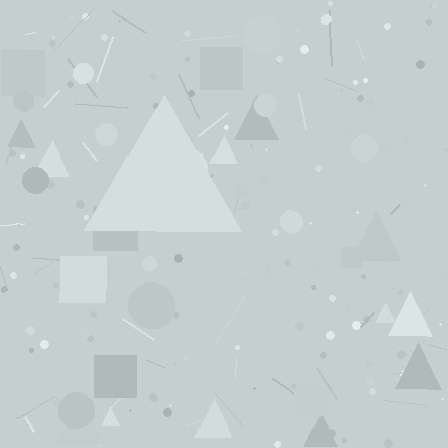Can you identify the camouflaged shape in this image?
The camouflaged shape is a triangle.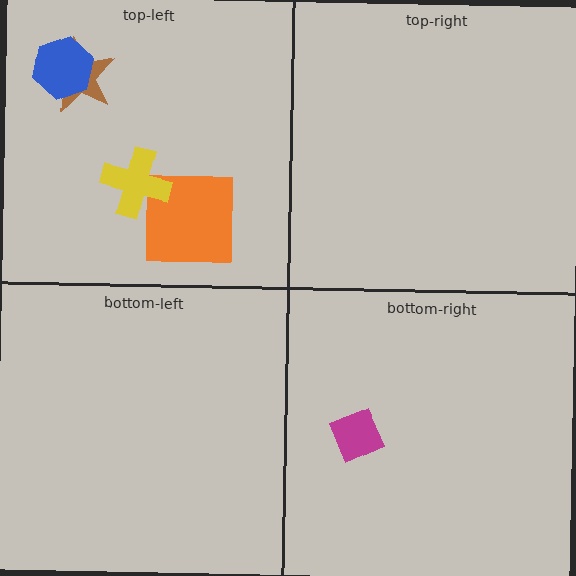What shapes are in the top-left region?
The brown star, the orange square, the yellow cross, the blue hexagon.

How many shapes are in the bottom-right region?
1.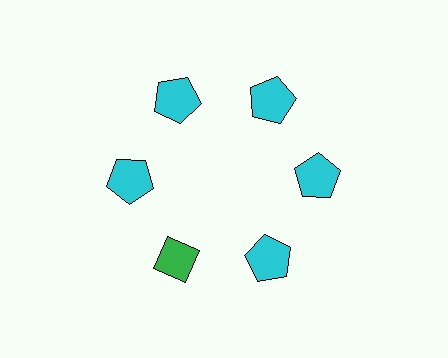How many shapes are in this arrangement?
There are 6 shapes arranged in a ring pattern.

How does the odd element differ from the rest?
It differs in both color (green instead of cyan) and shape (diamond instead of pentagon).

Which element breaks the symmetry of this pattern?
The green diamond at roughly the 7 o'clock position breaks the symmetry. All other shapes are cyan pentagons.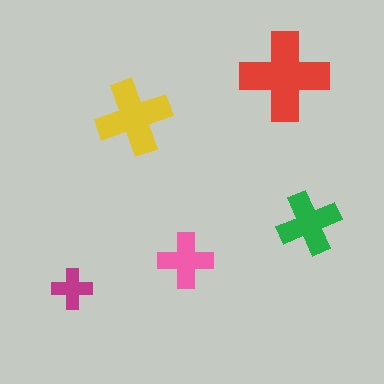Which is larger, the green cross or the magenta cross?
The green one.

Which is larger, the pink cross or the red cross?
The red one.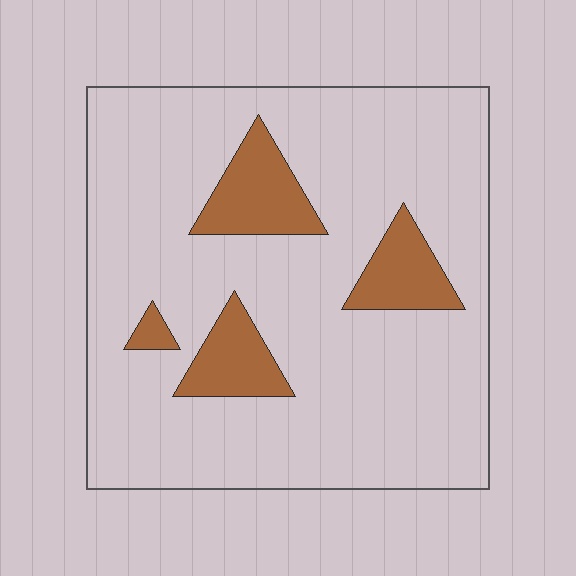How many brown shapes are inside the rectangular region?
4.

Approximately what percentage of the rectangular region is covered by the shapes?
Approximately 15%.